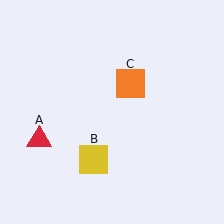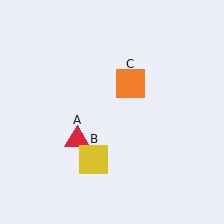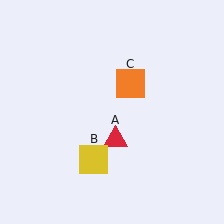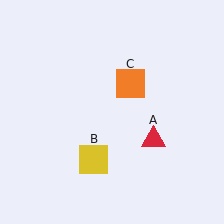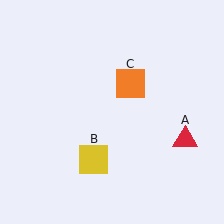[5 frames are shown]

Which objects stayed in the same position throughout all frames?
Yellow square (object B) and orange square (object C) remained stationary.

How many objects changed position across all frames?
1 object changed position: red triangle (object A).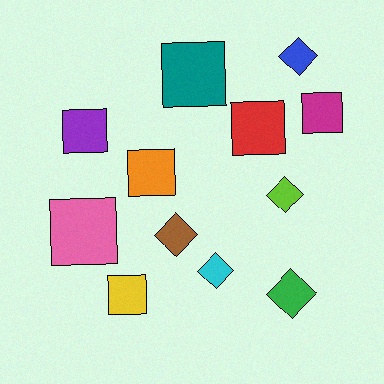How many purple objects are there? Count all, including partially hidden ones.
There is 1 purple object.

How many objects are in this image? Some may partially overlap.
There are 12 objects.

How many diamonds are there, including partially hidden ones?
There are 5 diamonds.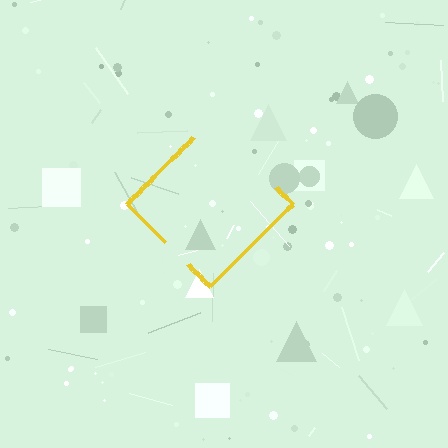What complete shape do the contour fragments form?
The contour fragments form a diamond.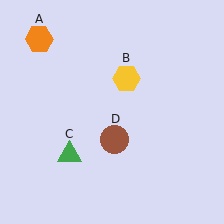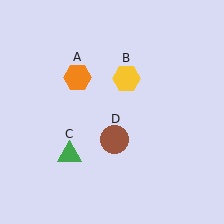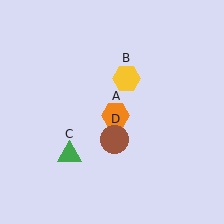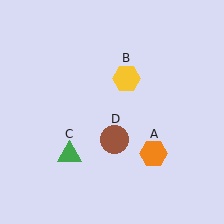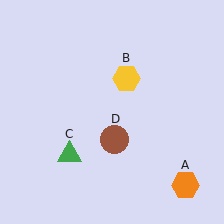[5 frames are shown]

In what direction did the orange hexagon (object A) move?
The orange hexagon (object A) moved down and to the right.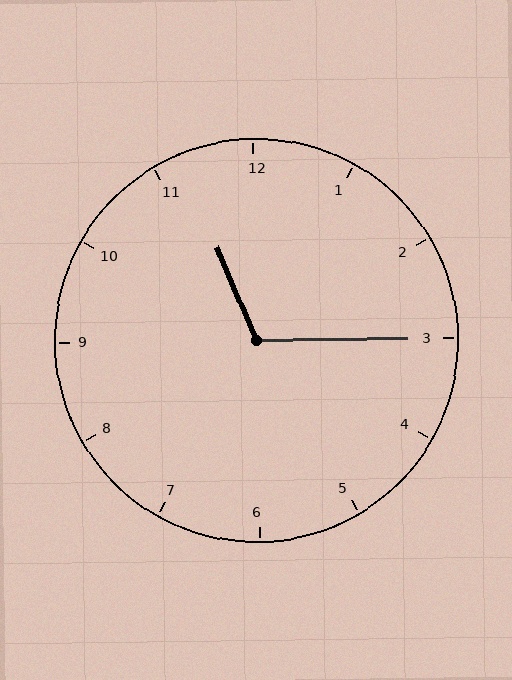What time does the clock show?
11:15.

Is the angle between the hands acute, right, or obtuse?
It is obtuse.